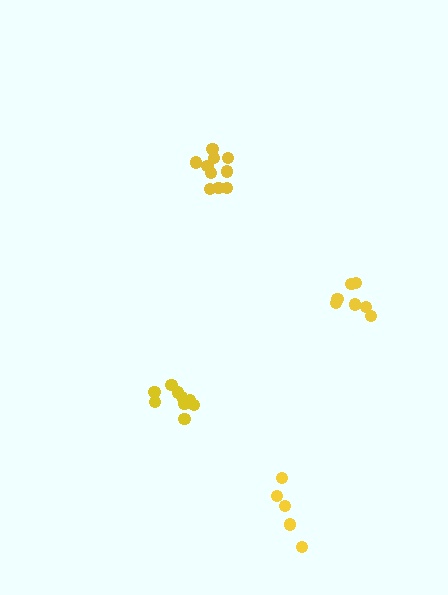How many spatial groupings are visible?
There are 4 spatial groupings.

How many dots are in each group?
Group 1: 10 dots, Group 2: 5 dots, Group 3: 7 dots, Group 4: 10 dots (32 total).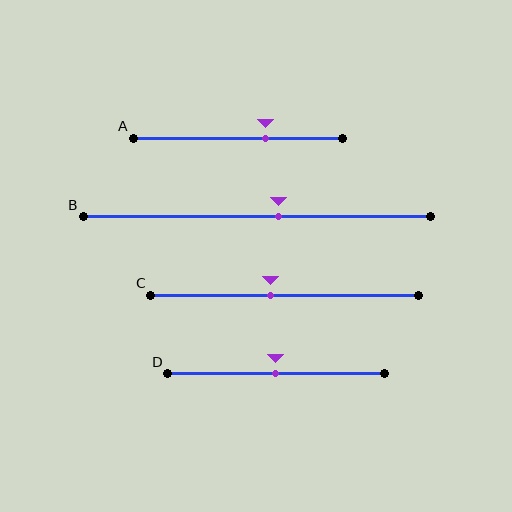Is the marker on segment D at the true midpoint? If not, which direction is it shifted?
Yes, the marker on segment D is at the true midpoint.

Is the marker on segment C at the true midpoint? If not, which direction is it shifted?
No, the marker on segment C is shifted to the left by about 5% of the segment length.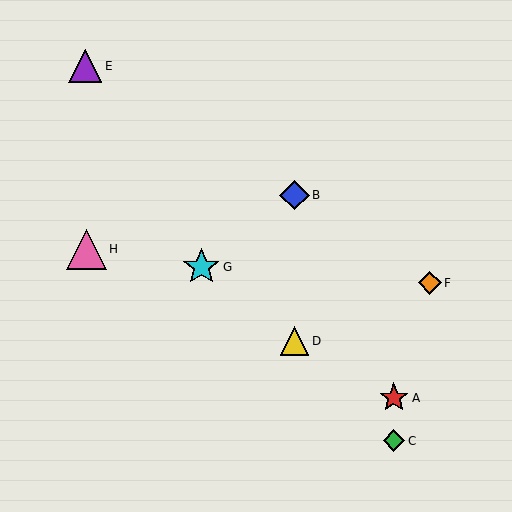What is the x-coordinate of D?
Object D is at x≈295.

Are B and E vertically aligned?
No, B is at x≈295 and E is at x≈85.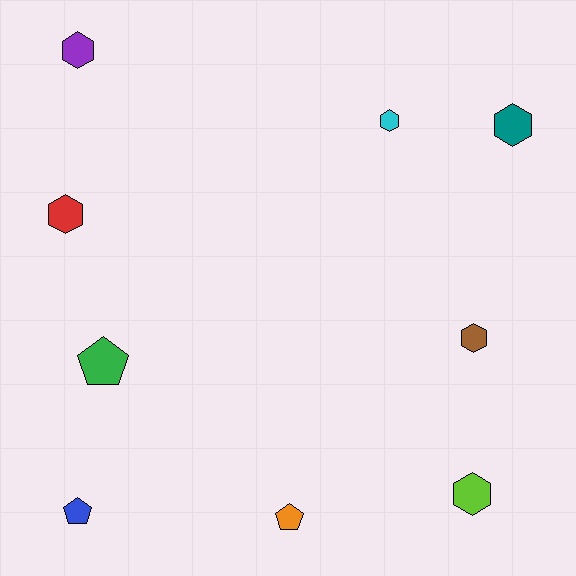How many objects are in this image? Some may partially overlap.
There are 9 objects.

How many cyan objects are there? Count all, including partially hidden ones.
There is 1 cyan object.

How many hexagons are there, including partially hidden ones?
There are 6 hexagons.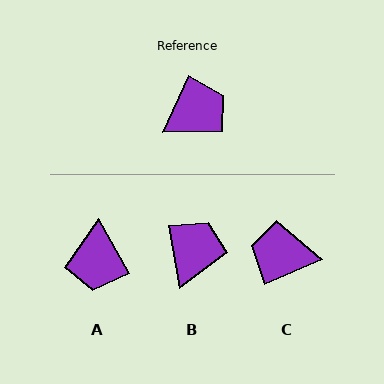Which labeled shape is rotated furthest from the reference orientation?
C, about 138 degrees away.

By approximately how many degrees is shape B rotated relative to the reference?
Approximately 35 degrees counter-clockwise.